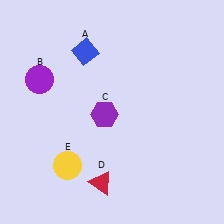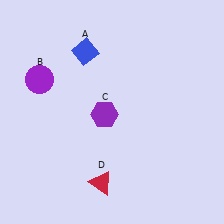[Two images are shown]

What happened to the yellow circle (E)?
The yellow circle (E) was removed in Image 2. It was in the bottom-left area of Image 1.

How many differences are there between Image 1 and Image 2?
There is 1 difference between the two images.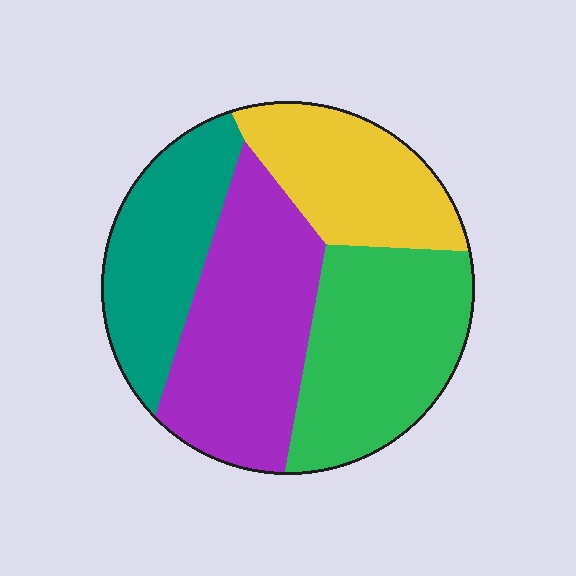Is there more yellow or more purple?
Purple.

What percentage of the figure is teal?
Teal covers roughly 20% of the figure.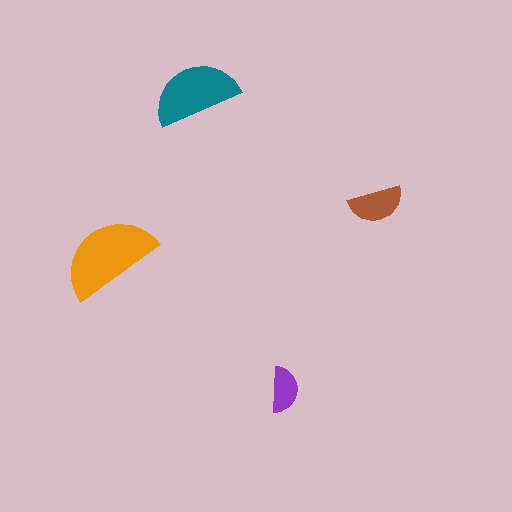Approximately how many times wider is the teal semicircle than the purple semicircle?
About 2 times wider.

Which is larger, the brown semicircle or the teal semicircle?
The teal one.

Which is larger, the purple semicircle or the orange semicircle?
The orange one.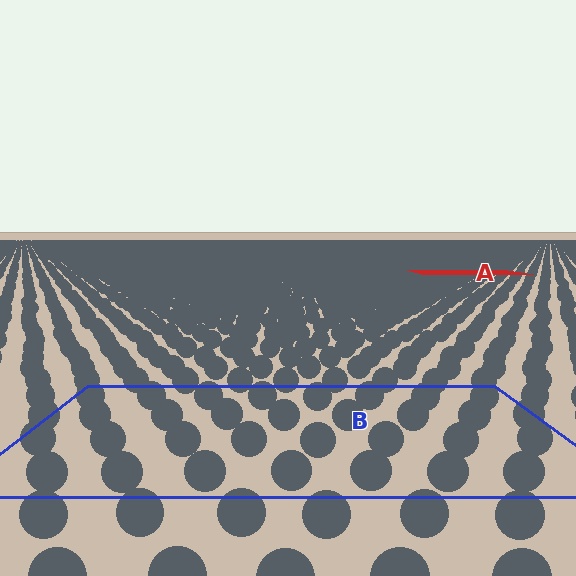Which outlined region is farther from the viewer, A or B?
Region A is farther from the viewer — the texture elements inside it appear smaller and more densely packed.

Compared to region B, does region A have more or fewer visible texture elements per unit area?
Region A has more texture elements per unit area — they are packed more densely because it is farther away.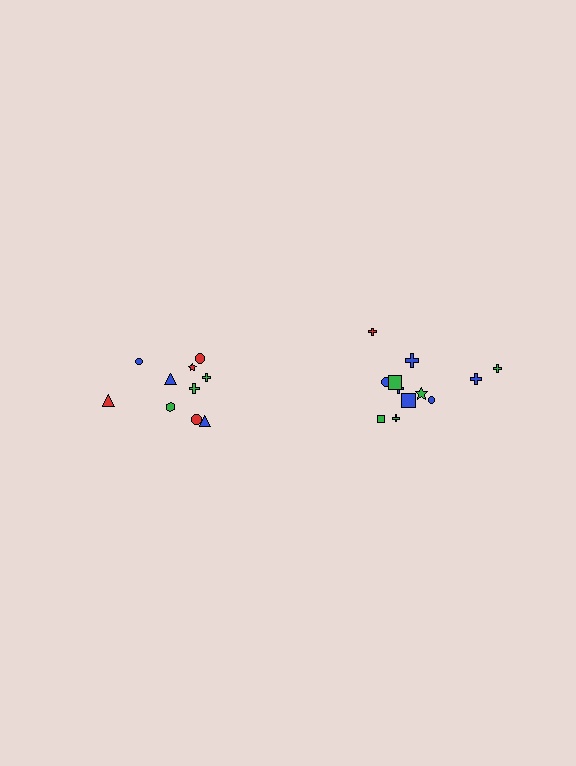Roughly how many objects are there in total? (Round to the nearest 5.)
Roughly 20 objects in total.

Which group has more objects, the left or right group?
The right group.